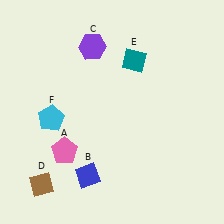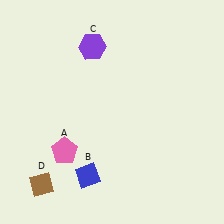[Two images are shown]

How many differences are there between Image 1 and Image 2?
There are 2 differences between the two images.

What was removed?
The cyan pentagon (F), the teal diamond (E) were removed in Image 2.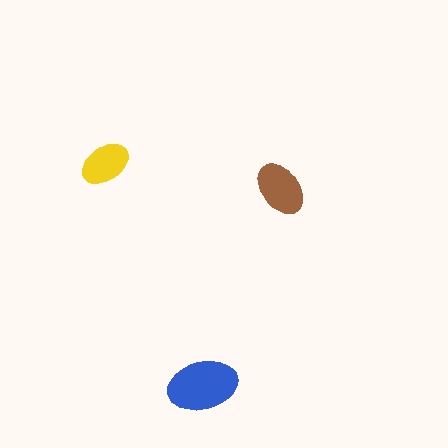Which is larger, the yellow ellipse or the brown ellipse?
The brown one.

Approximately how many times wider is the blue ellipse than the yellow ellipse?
About 1.5 times wider.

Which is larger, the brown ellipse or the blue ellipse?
The blue one.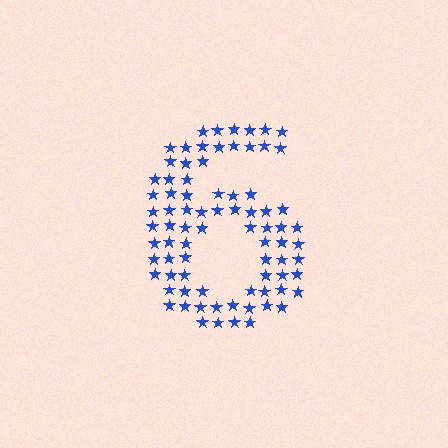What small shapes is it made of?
It is made of small stars.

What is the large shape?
The large shape is the digit 6.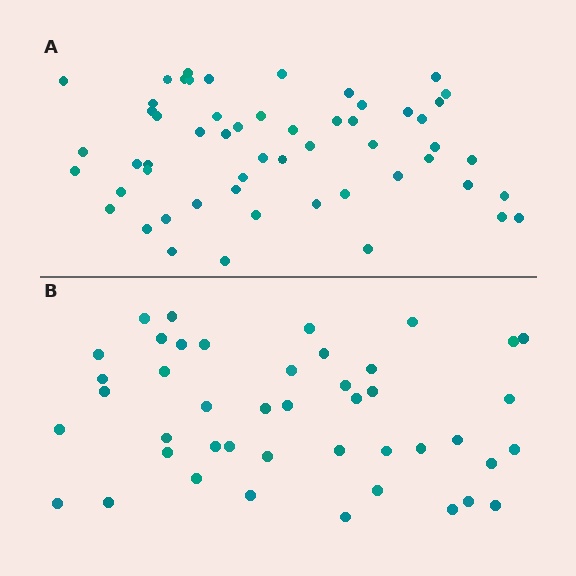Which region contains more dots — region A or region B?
Region A (the top region) has more dots.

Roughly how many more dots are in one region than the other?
Region A has roughly 12 or so more dots than region B.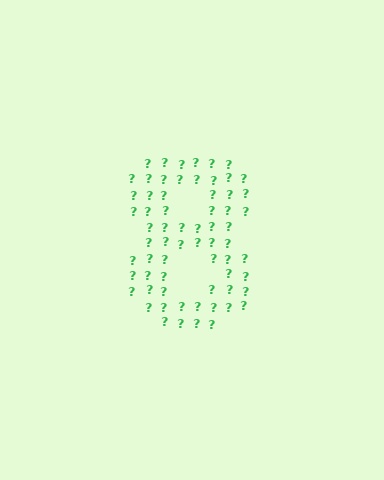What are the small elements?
The small elements are question marks.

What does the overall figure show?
The overall figure shows the digit 8.